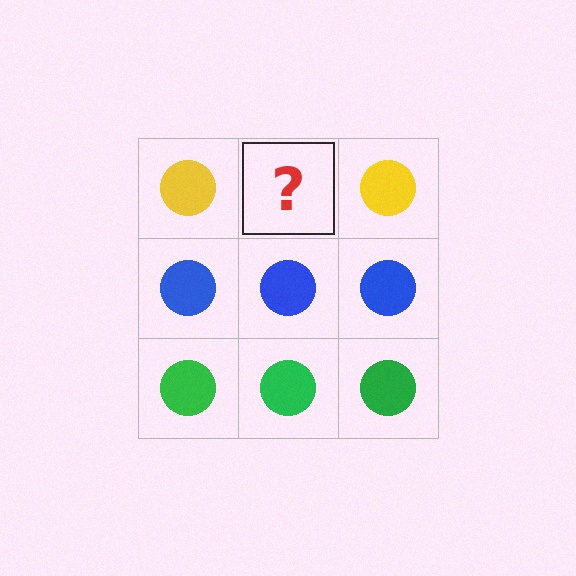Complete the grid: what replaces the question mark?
The question mark should be replaced with a yellow circle.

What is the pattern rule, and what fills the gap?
The rule is that each row has a consistent color. The gap should be filled with a yellow circle.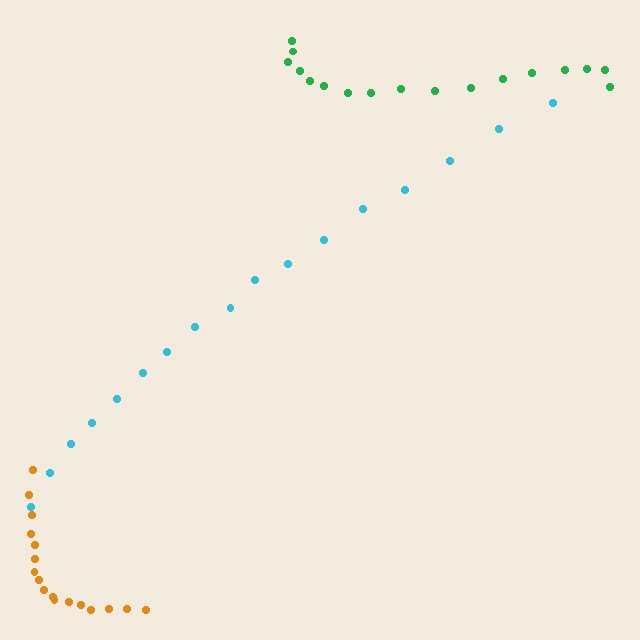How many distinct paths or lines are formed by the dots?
There are 3 distinct paths.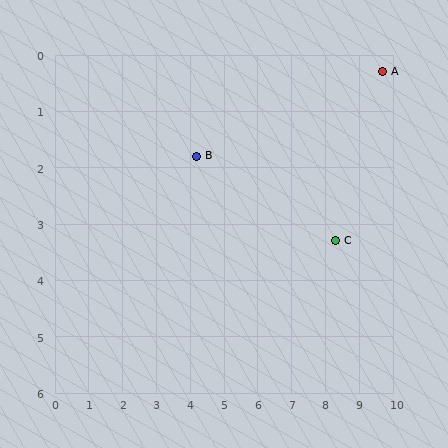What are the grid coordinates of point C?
Point C is at approximately (8.3, 3.3).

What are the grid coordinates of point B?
Point B is at approximately (4.2, 1.8).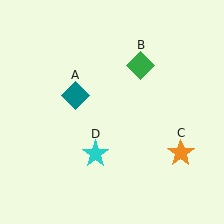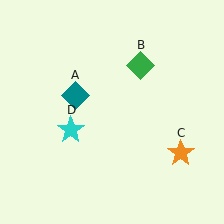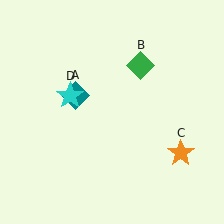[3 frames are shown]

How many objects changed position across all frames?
1 object changed position: cyan star (object D).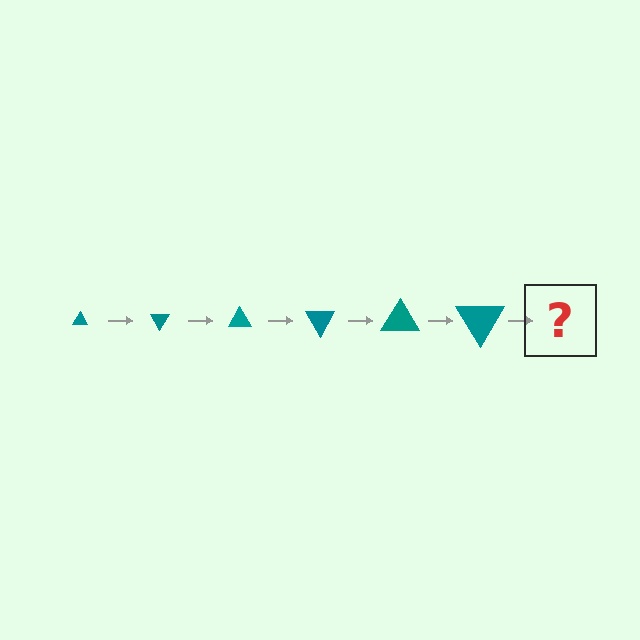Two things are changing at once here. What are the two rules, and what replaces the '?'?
The two rules are that the triangle grows larger each step and it rotates 60 degrees each step. The '?' should be a triangle, larger than the previous one and rotated 360 degrees from the start.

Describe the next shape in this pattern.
It should be a triangle, larger than the previous one and rotated 360 degrees from the start.